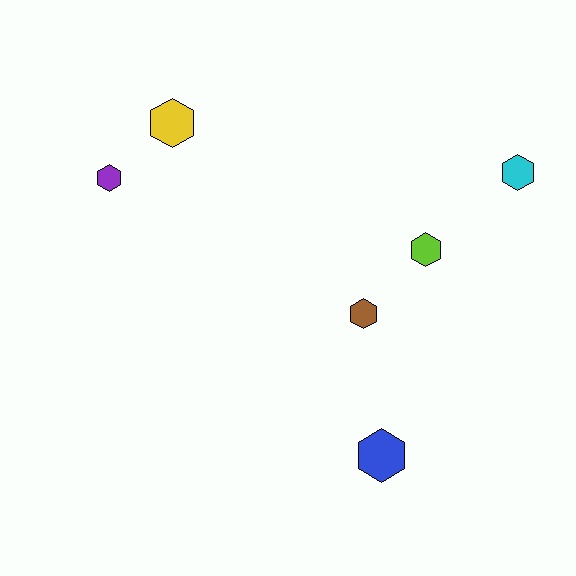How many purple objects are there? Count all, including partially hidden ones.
There is 1 purple object.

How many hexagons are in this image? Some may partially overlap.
There are 6 hexagons.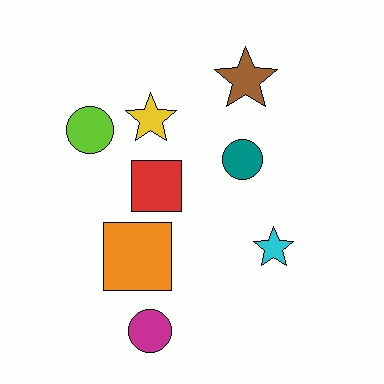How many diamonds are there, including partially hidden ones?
There are no diamonds.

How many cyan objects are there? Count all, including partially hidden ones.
There is 1 cyan object.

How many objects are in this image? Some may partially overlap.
There are 8 objects.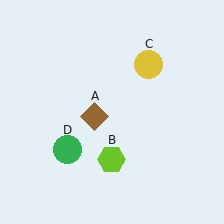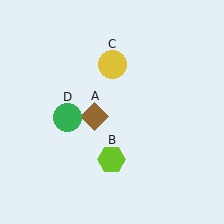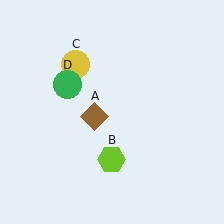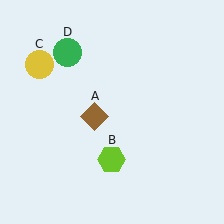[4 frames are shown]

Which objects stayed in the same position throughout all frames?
Brown diamond (object A) and lime hexagon (object B) remained stationary.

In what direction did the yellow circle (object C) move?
The yellow circle (object C) moved left.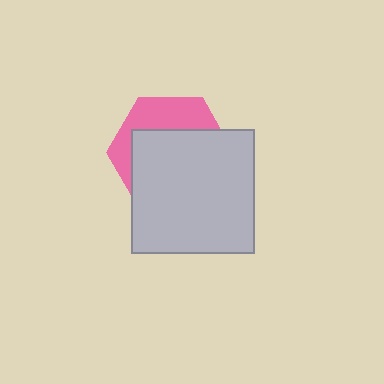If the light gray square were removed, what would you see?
You would see the complete pink hexagon.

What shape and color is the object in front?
The object in front is a light gray square.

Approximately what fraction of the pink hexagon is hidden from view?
Roughly 66% of the pink hexagon is hidden behind the light gray square.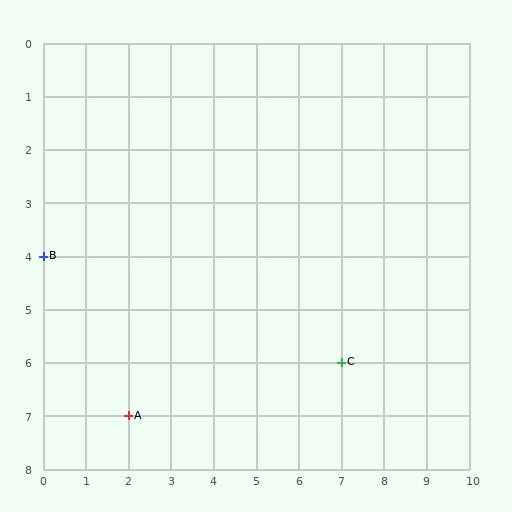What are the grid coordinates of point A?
Point A is at grid coordinates (2, 7).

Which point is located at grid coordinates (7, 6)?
Point C is at (7, 6).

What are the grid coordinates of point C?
Point C is at grid coordinates (7, 6).